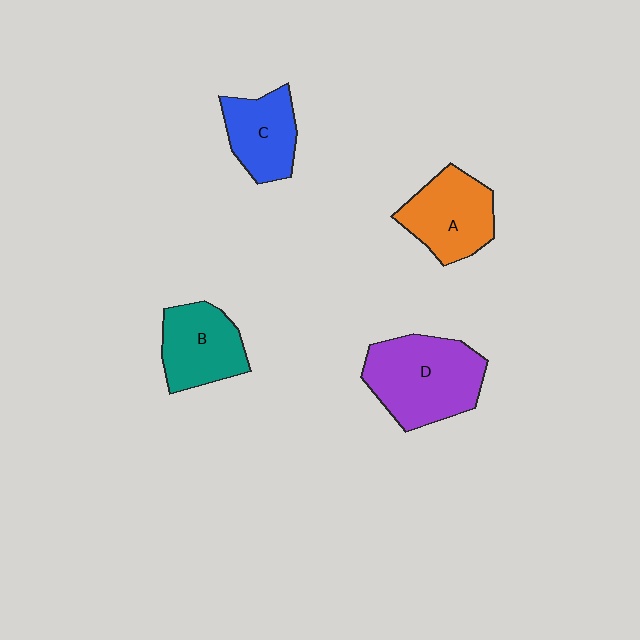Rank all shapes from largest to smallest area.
From largest to smallest: D (purple), A (orange), B (teal), C (blue).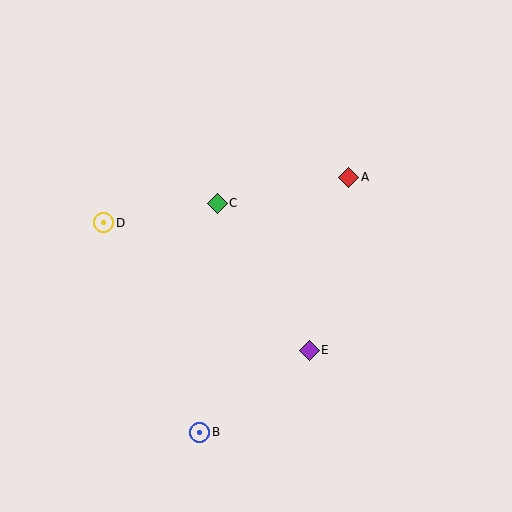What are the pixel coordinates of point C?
Point C is at (217, 203).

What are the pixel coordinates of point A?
Point A is at (349, 177).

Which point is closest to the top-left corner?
Point D is closest to the top-left corner.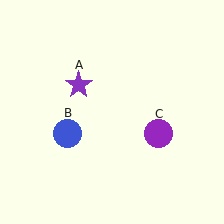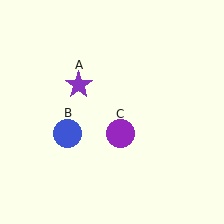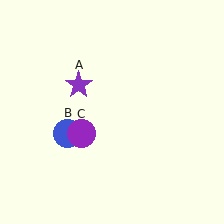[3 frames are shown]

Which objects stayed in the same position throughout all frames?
Purple star (object A) and blue circle (object B) remained stationary.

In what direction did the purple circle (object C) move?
The purple circle (object C) moved left.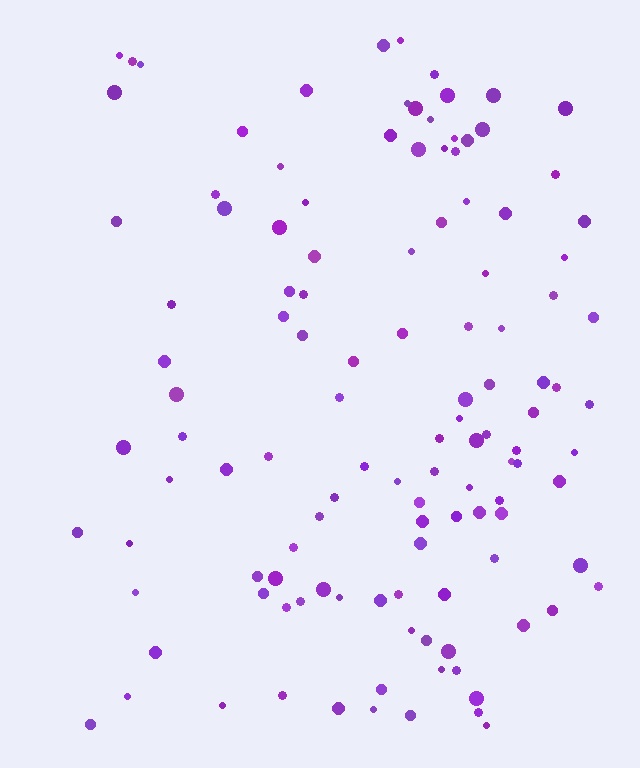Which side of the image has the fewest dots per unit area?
The left.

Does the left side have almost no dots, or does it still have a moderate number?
Still a moderate number, just noticeably fewer than the right.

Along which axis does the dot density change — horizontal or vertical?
Horizontal.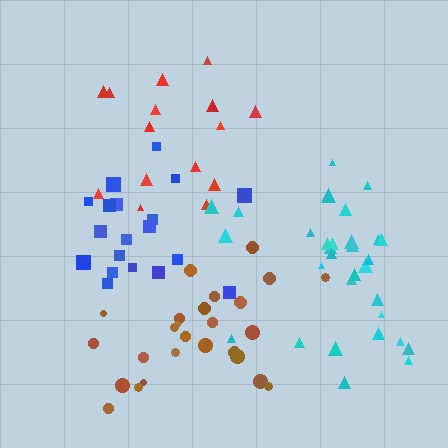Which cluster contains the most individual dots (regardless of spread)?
Cyan (31).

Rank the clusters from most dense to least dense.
red, blue, cyan, brown.